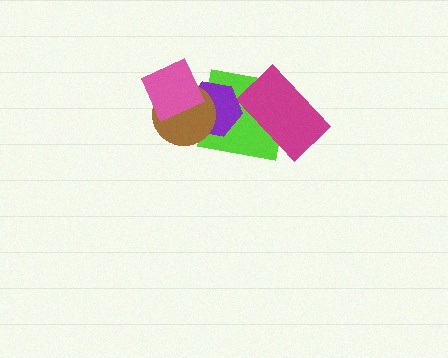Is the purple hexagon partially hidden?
Yes, it is partially covered by another shape.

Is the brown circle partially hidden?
Yes, it is partially covered by another shape.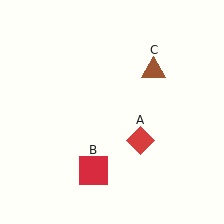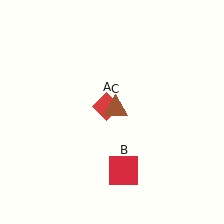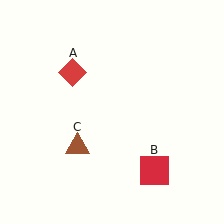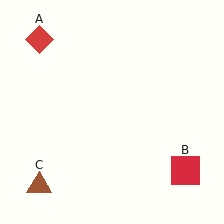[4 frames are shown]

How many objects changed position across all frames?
3 objects changed position: red diamond (object A), red square (object B), brown triangle (object C).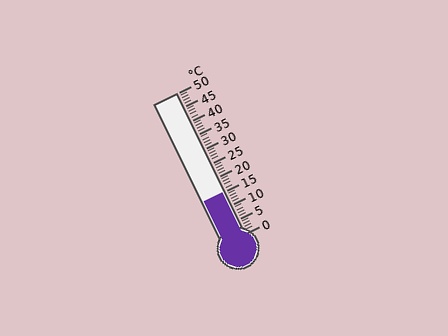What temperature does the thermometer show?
The thermometer shows approximately 15°C.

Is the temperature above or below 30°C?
The temperature is below 30°C.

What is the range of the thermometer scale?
The thermometer scale ranges from 0°C to 50°C.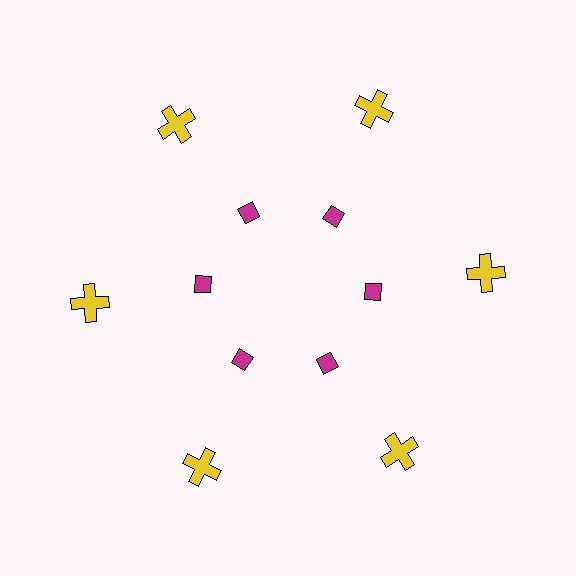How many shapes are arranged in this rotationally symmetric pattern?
There are 12 shapes, arranged in 6 groups of 2.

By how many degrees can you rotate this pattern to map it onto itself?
The pattern maps onto itself every 60 degrees of rotation.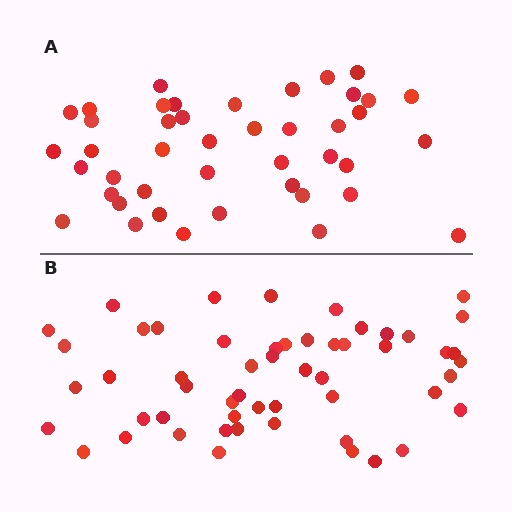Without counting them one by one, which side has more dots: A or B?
Region B (the bottom region) has more dots.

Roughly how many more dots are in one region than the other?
Region B has roughly 12 or so more dots than region A.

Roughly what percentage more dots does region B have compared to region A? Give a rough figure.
About 25% more.